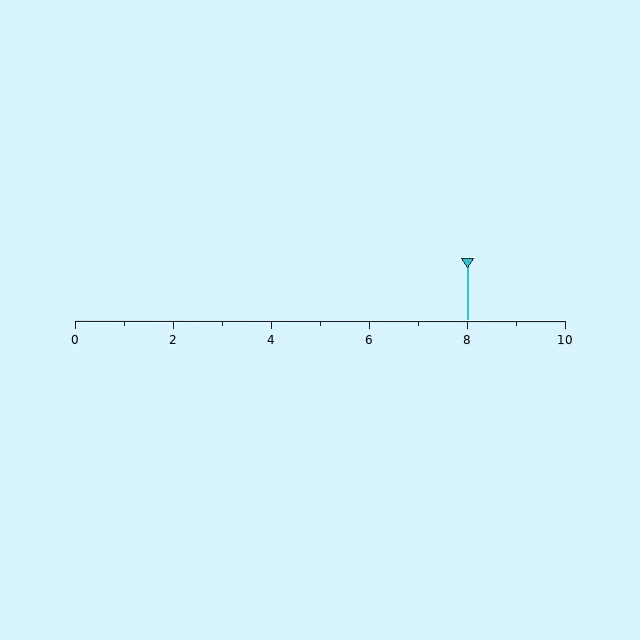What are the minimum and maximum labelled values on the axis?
The axis runs from 0 to 10.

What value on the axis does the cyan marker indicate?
The marker indicates approximately 8.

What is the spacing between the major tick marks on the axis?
The major ticks are spaced 2 apart.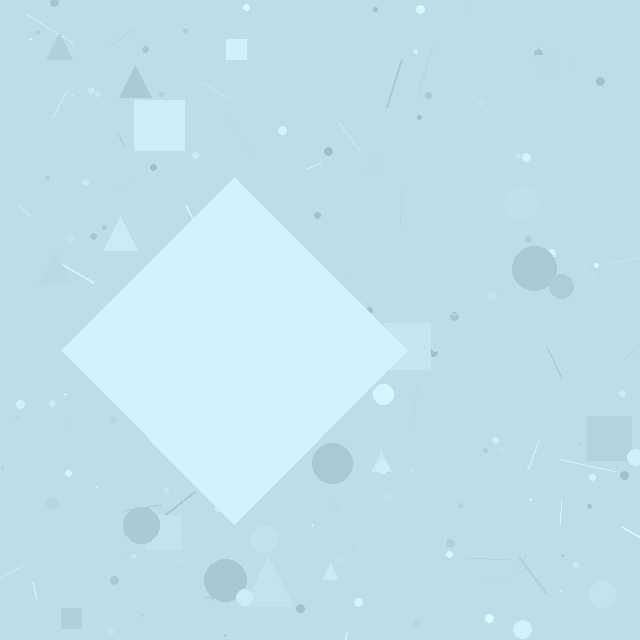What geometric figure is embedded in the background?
A diamond is embedded in the background.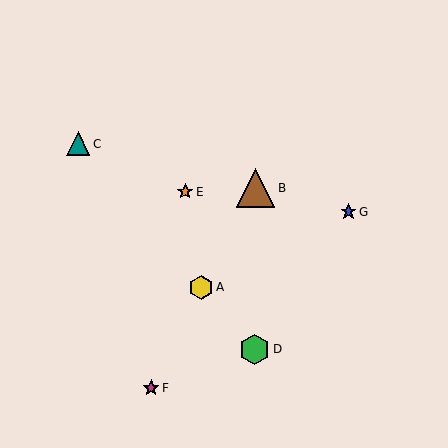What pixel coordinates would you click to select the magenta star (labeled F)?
Click at (151, 388) to select the magenta star F.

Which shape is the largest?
The brown triangle (labeled B) is the largest.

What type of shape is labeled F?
Shape F is a magenta star.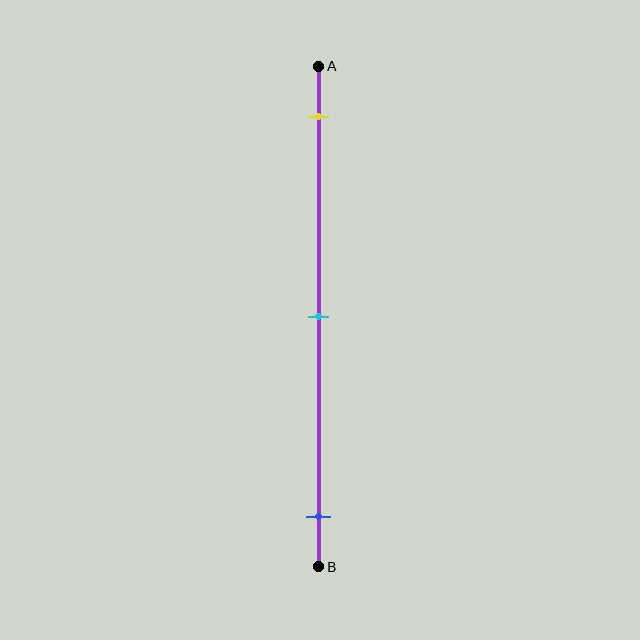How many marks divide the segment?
There are 3 marks dividing the segment.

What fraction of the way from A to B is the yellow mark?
The yellow mark is approximately 10% (0.1) of the way from A to B.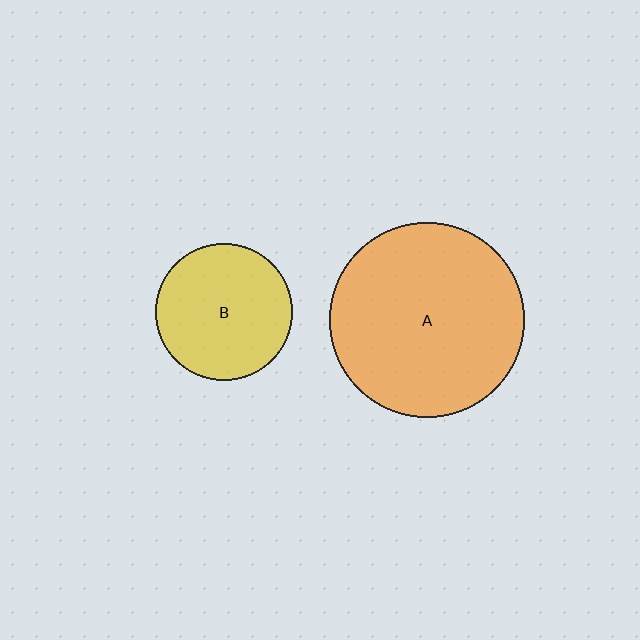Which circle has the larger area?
Circle A (orange).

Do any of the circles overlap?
No, none of the circles overlap.